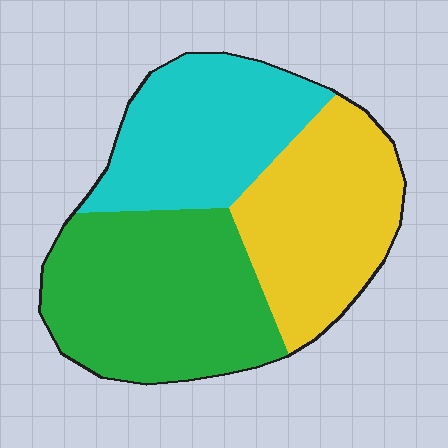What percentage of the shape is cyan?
Cyan covers 29% of the shape.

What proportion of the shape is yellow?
Yellow covers 31% of the shape.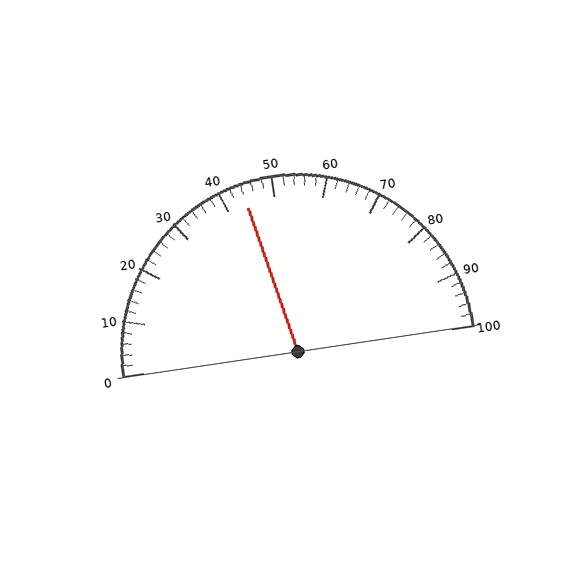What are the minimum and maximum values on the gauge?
The gauge ranges from 0 to 100.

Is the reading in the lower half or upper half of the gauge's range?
The reading is in the lower half of the range (0 to 100).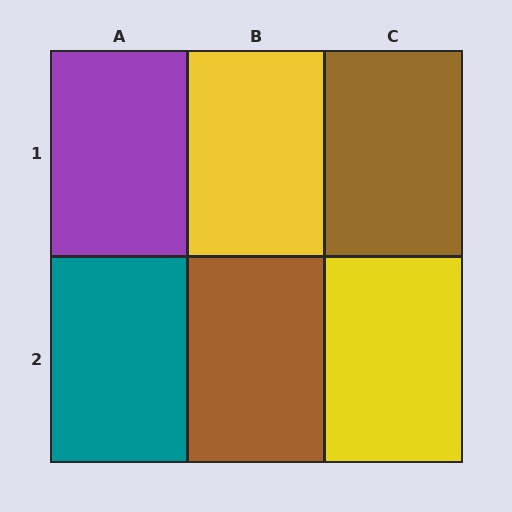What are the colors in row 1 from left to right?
Purple, yellow, brown.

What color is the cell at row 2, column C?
Yellow.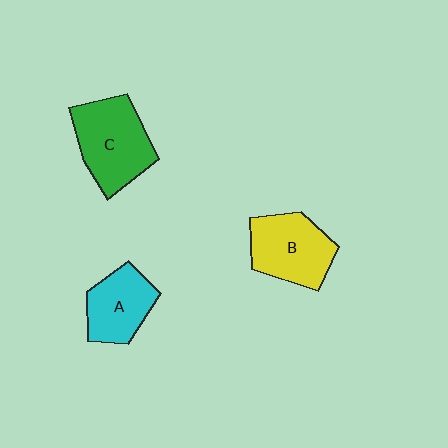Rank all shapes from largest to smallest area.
From largest to smallest: C (green), B (yellow), A (cyan).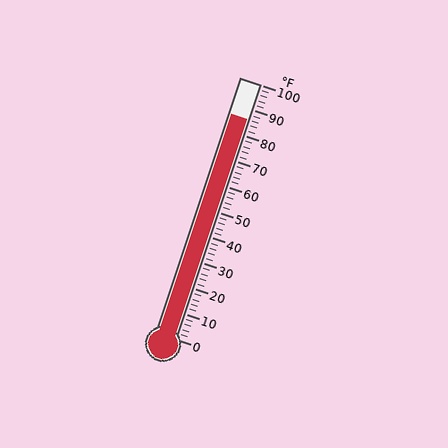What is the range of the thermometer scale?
The thermometer scale ranges from 0°F to 100°F.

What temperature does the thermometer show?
The thermometer shows approximately 86°F.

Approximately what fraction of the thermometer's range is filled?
The thermometer is filled to approximately 85% of its range.